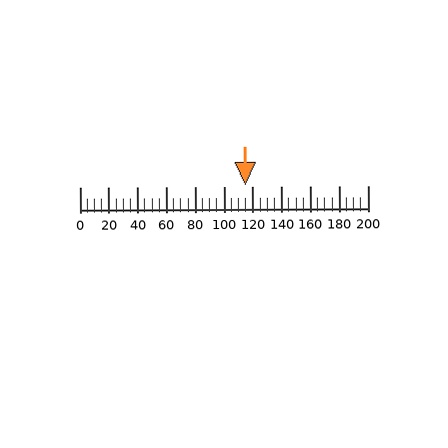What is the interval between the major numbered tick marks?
The major tick marks are spaced 20 units apart.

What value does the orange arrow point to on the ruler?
The orange arrow points to approximately 115.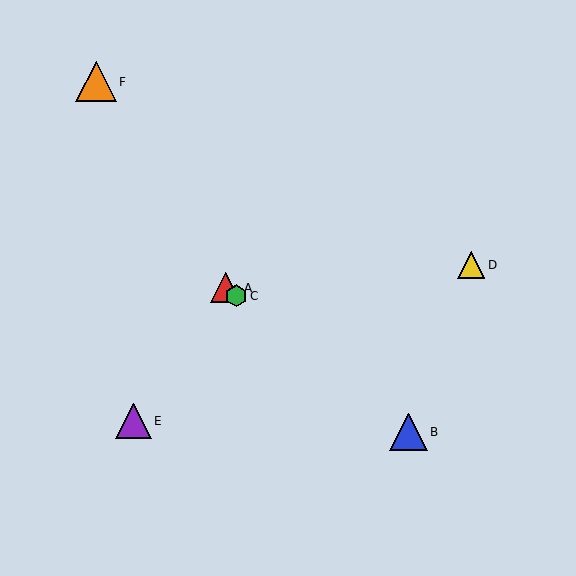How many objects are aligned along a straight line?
3 objects (A, B, C) are aligned along a straight line.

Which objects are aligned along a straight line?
Objects A, B, C are aligned along a straight line.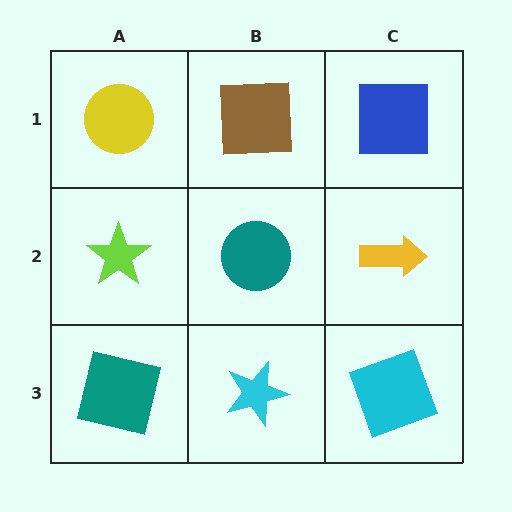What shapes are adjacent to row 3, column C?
A yellow arrow (row 2, column C), a cyan star (row 3, column B).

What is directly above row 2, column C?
A blue square.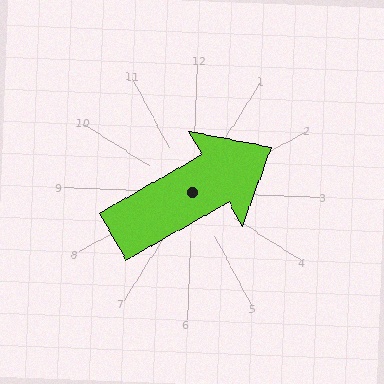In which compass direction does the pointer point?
Northeast.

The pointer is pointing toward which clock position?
Roughly 2 o'clock.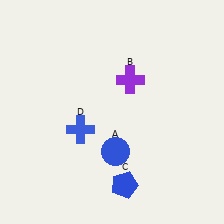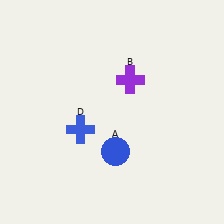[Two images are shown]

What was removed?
The blue pentagon (C) was removed in Image 2.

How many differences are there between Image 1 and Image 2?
There is 1 difference between the two images.